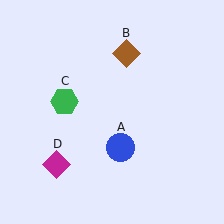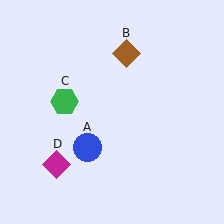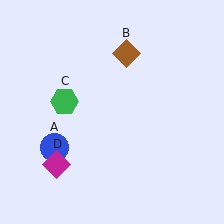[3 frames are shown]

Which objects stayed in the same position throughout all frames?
Brown diamond (object B) and green hexagon (object C) and magenta diamond (object D) remained stationary.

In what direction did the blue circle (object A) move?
The blue circle (object A) moved left.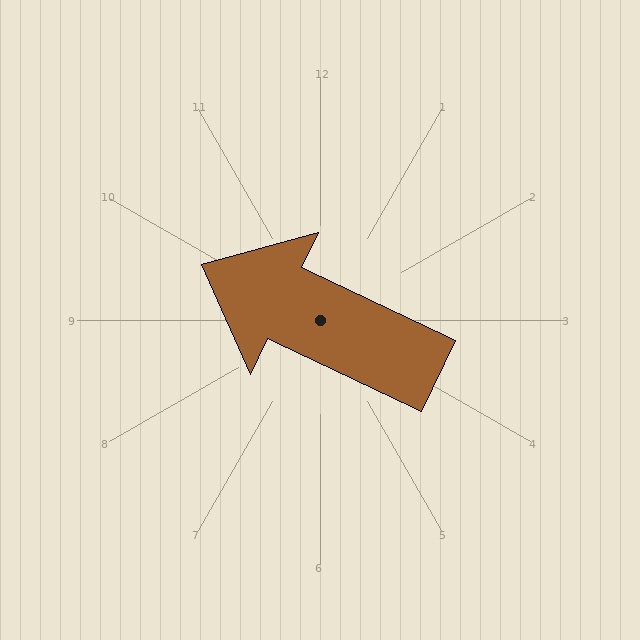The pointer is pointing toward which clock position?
Roughly 10 o'clock.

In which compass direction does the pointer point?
Northwest.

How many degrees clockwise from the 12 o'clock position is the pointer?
Approximately 295 degrees.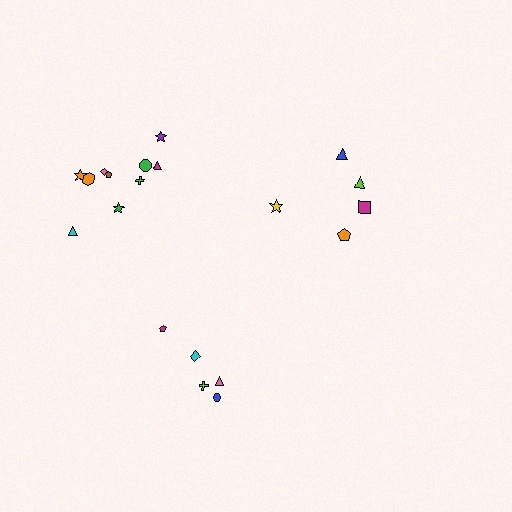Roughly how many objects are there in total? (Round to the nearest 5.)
Roughly 20 objects in total.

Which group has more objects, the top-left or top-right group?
The top-left group.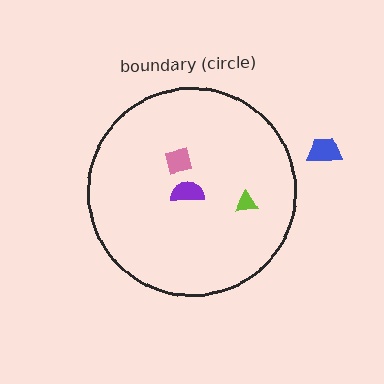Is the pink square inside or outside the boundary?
Inside.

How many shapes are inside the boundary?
3 inside, 1 outside.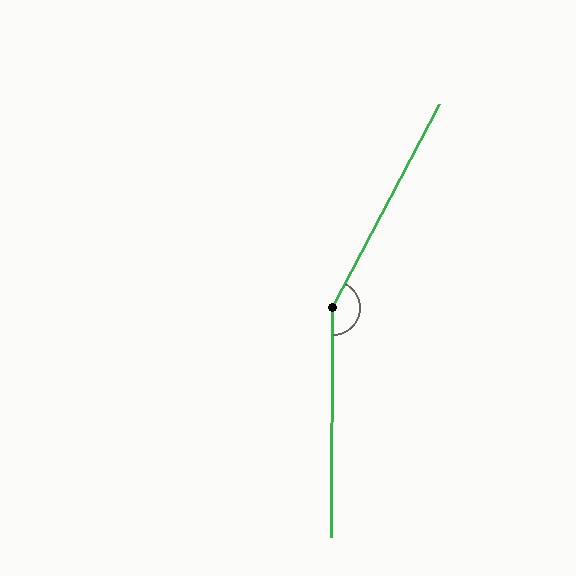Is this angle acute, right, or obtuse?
It is obtuse.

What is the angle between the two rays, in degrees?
Approximately 153 degrees.